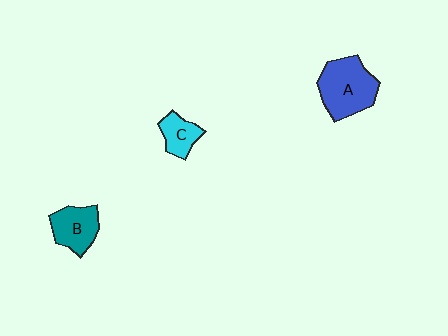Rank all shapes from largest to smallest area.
From largest to smallest: A (blue), B (teal), C (cyan).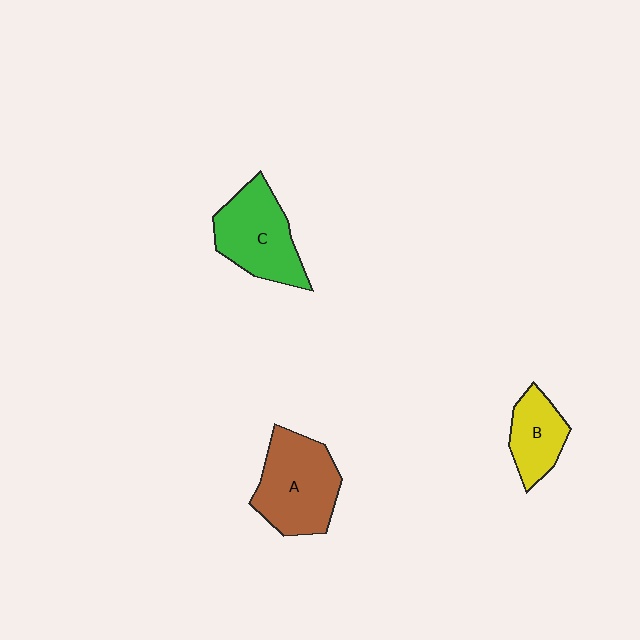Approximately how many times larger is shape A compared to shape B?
Approximately 1.7 times.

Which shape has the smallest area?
Shape B (yellow).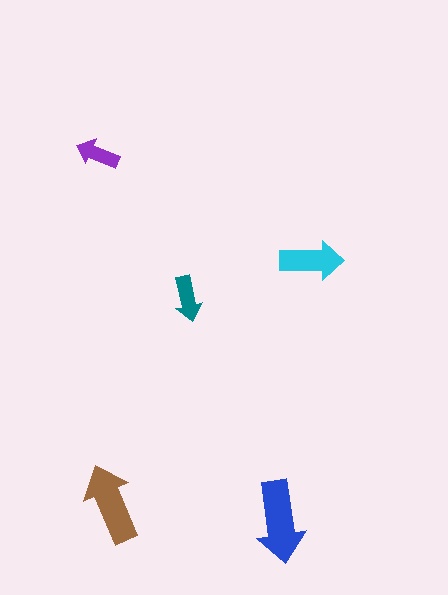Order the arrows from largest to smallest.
the blue one, the brown one, the cyan one, the teal one, the purple one.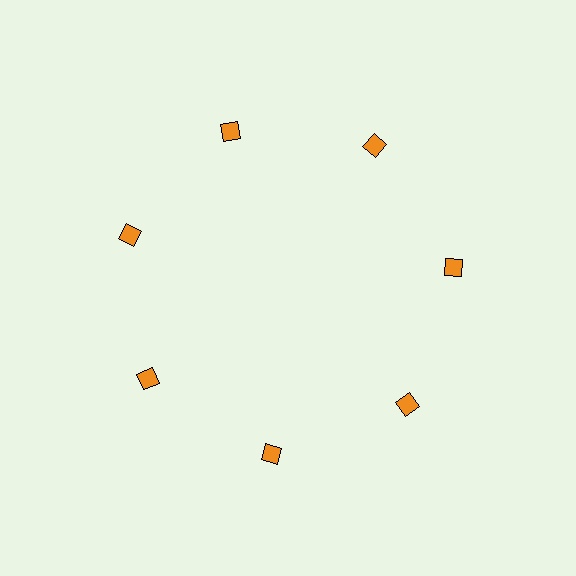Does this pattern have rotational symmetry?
Yes, this pattern has 7-fold rotational symmetry. It looks the same after rotating 51 degrees around the center.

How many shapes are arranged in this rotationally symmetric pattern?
There are 7 shapes, arranged in 7 groups of 1.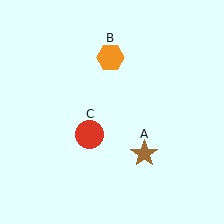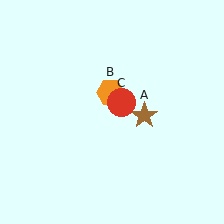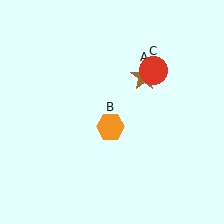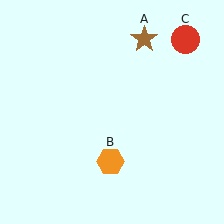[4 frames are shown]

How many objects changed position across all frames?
3 objects changed position: brown star (object A), orange hexagon (object B), red circle (object C).